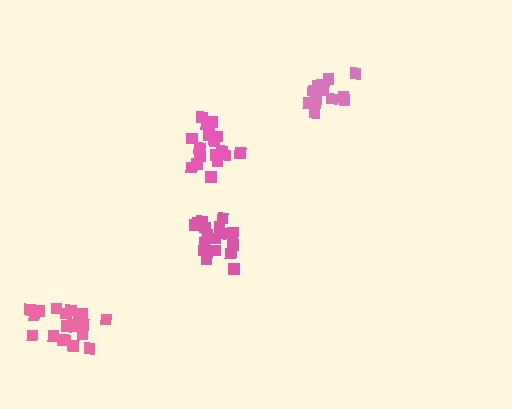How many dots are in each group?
Group 1: 19 dots, Group 2: 20 dots, Group 3: 14 dots, Group 4: 17 dots (70 total).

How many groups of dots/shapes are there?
There are 4 groups.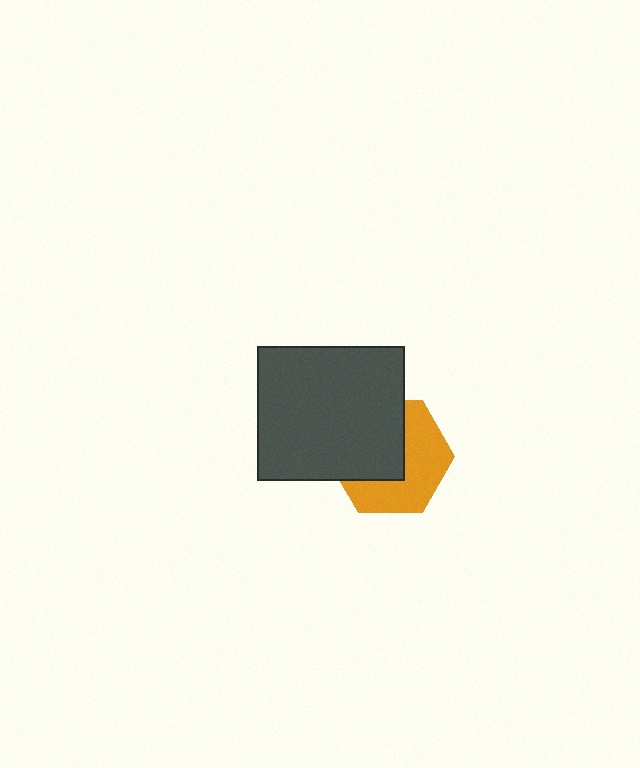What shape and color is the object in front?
The object in front is a dark gray rectangle.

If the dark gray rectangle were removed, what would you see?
You would see the complete orange hexagon.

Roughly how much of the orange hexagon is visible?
About half of it is visible (roughly 51%).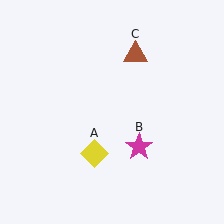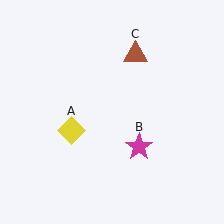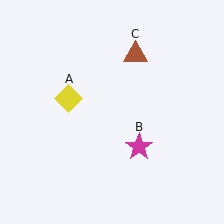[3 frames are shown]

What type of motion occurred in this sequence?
The yellow diamond (object A) rotated clockwise around the center of the scene.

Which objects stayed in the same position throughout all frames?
Magenta star (object B) and brown triangle (object C) remained stationary.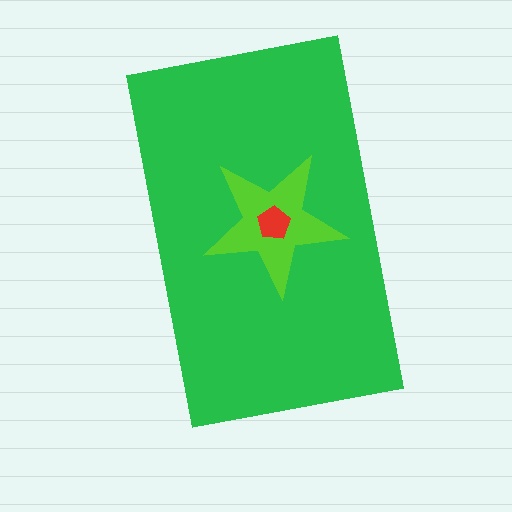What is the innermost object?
The red pentagon.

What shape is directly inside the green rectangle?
The lime star.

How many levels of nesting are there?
3.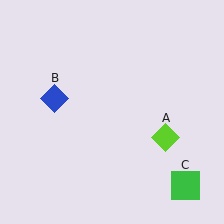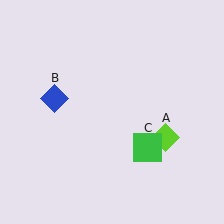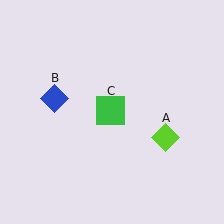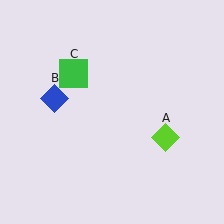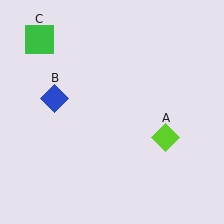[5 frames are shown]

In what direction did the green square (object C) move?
The green square (object C) moved up and to the left.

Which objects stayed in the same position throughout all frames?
Lime diamond (object A) and blue diamond (object B) remained stationary.